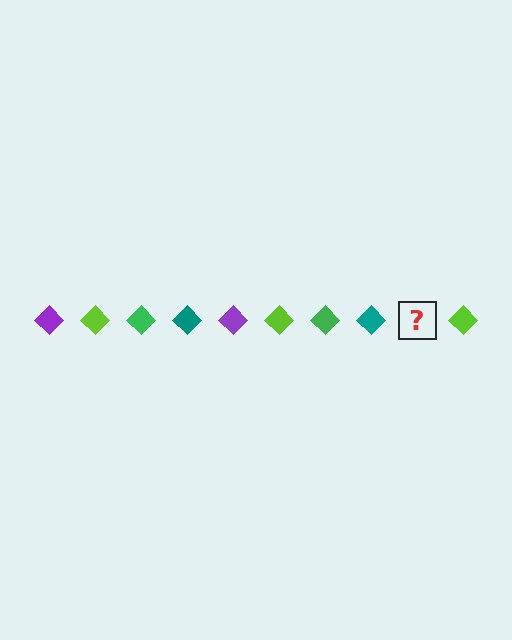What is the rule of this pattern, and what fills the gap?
The rule is that the pattern cycles through purple, lime, green, teal diamonds. The gap should be filled with a purple diamond.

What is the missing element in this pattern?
The missing element is a purple diamond.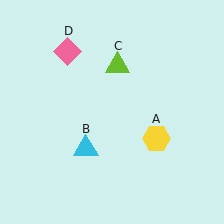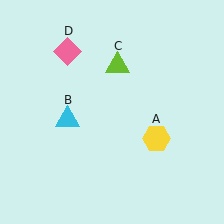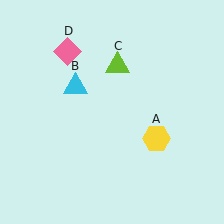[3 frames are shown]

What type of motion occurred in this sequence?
The cyan triangle (object B) rotated clockwise around the center of the scene.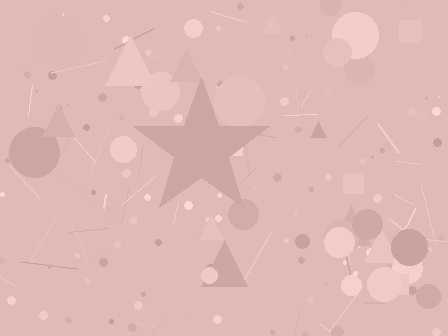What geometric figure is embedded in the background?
A star is embedded in the background.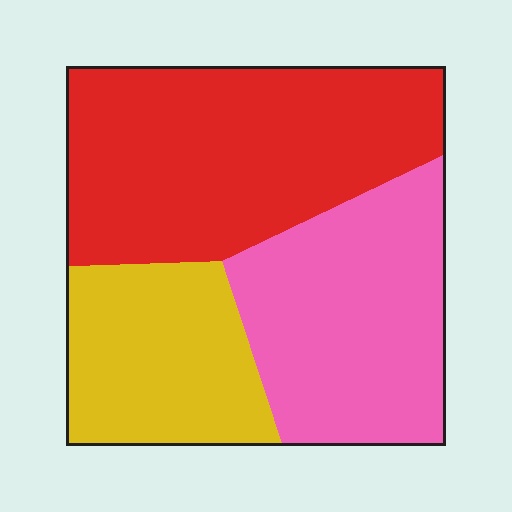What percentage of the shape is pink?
Pink takes up about one third (1/3) of the shape.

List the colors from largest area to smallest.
From largest to smallest: red, pink, yellow.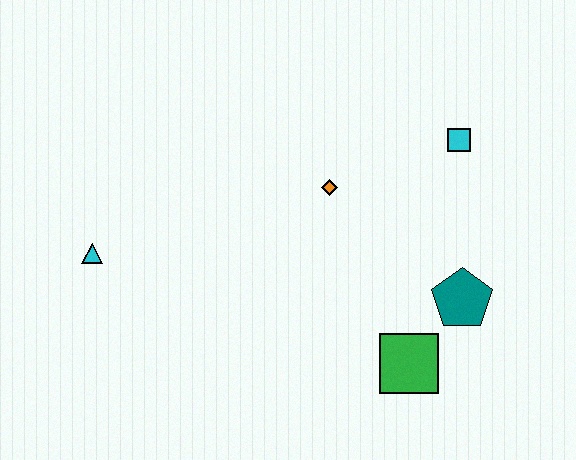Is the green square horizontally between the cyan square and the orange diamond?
Yes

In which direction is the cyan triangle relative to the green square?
The cyan triangle is to the left of the green square.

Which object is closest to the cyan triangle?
The orange diamond is closest to the cyan triangle.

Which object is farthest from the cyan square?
The cyan triangle is farthest from the cyan square.